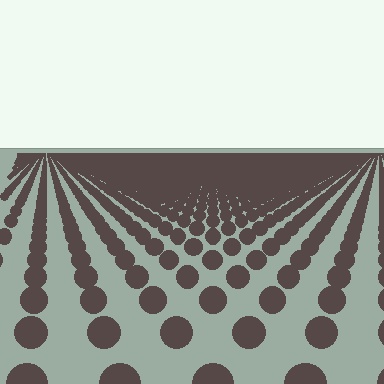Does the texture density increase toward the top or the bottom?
Density increases toward the top.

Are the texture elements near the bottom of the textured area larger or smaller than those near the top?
Larger. Near the bottom, elements are closer to the viewer and appear at a bigger on-screen size.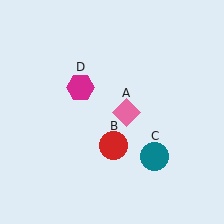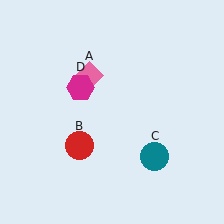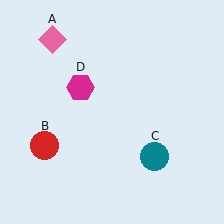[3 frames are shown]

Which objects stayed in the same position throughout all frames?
Teal circle (object C) and magenta hexagon (object D) remained stationary.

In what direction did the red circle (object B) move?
The red circle (object B) moved left.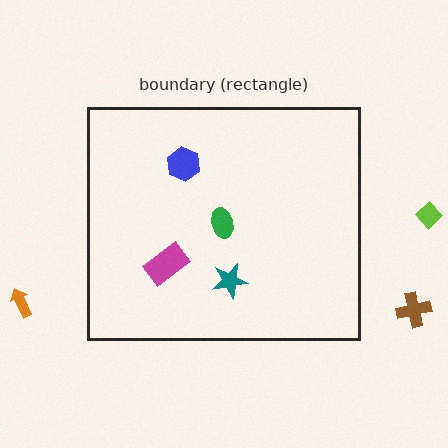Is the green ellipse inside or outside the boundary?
Inside.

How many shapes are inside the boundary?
4 inside, 3 outside.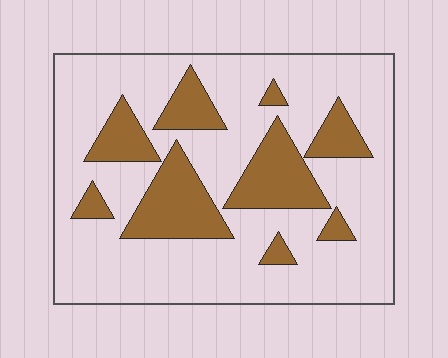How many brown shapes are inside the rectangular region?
9.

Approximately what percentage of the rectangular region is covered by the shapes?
Approximately 25%.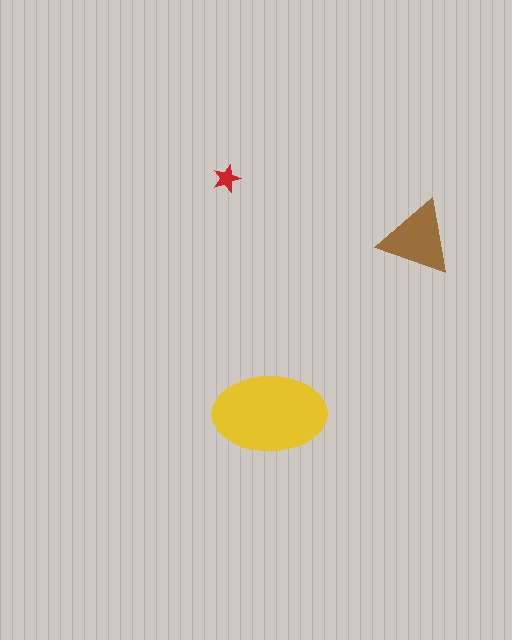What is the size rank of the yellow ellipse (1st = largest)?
1st.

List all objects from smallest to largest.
The red star, the brown triangle, the yellow ellipse.